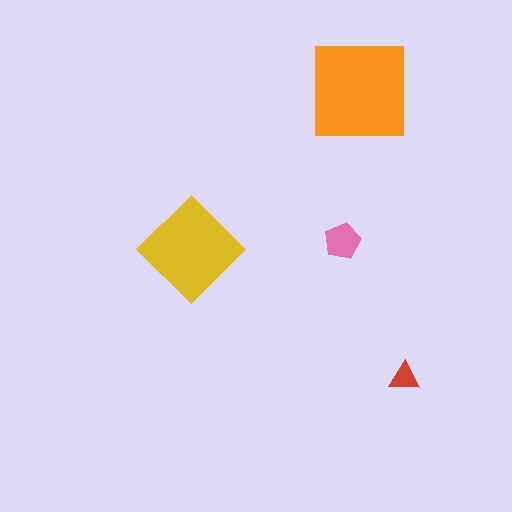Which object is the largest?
The orange square.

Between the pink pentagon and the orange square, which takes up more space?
The orange square.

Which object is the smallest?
The red triangle.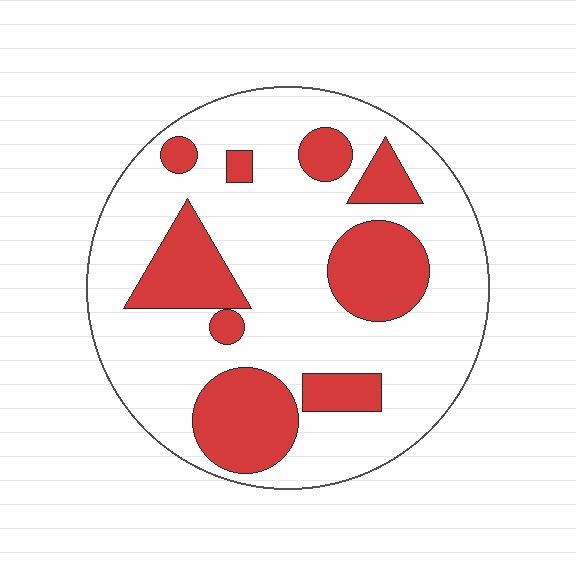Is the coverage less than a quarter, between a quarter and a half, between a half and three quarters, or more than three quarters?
Between a quarter and a half.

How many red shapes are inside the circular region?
9.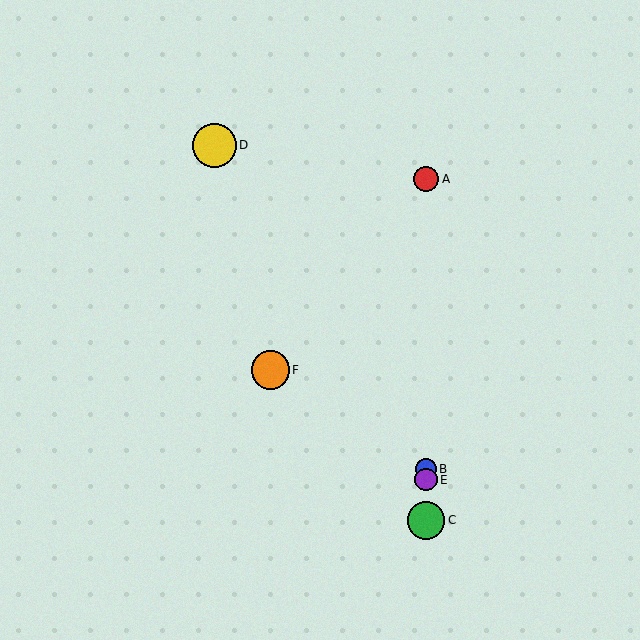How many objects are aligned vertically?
4 objects (A, B, C, E) are aligned vertically.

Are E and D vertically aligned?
No, E is at x≈426 and D is at x≈214.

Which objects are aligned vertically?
Objects A, B, C, E are aligned vertically.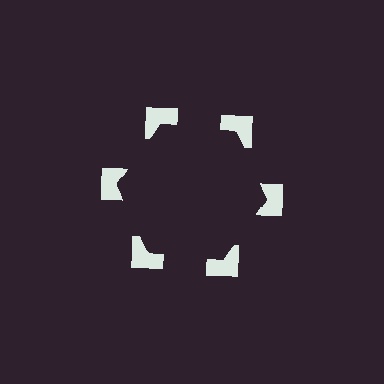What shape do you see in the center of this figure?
An illusory hexagon — its edges are inferred from the aligned wedge cuts in the notched squares, not physically drawn.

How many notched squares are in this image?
There are 6 — one at each vertex of the illusory hexagon.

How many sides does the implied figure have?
6 sides.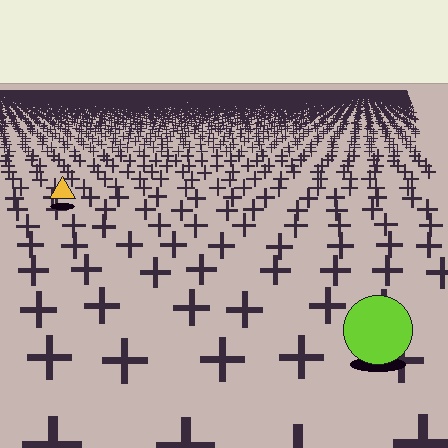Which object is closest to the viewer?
The lime circle is closest. The texture marks near it are larger and more spread out.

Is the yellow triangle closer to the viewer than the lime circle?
No. The lime circle is closer — you can tell from the texture gradient: the ground texture is coarser near it.